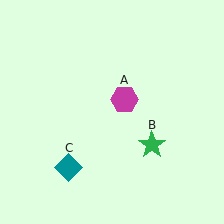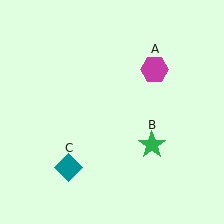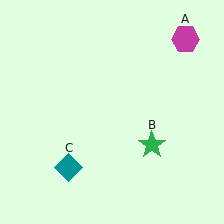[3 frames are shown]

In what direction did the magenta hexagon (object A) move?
The magenta hexagon (object A) moved up and to the right.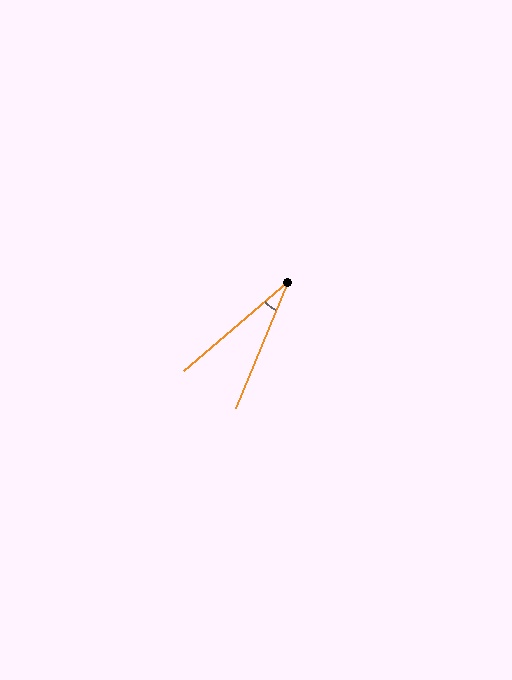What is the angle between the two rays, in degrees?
Approximately 27 degrees.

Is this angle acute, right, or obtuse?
It is acute.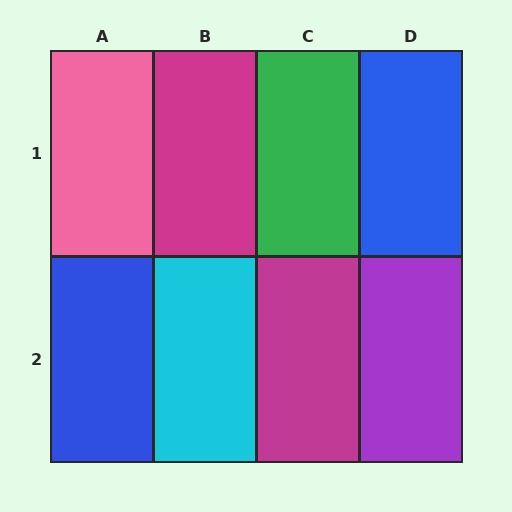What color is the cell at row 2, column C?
Magenta.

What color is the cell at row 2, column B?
Cyan.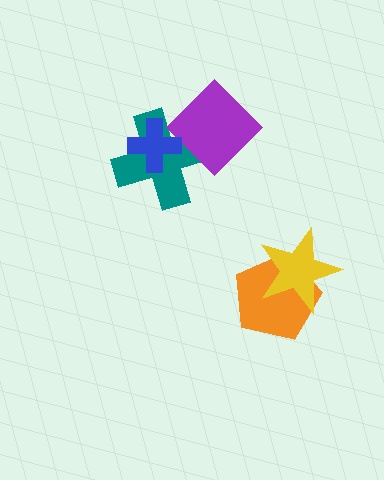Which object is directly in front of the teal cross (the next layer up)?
The purple diamond is directly in front of the teal cross.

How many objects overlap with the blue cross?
2 objects overlap with the blue cross.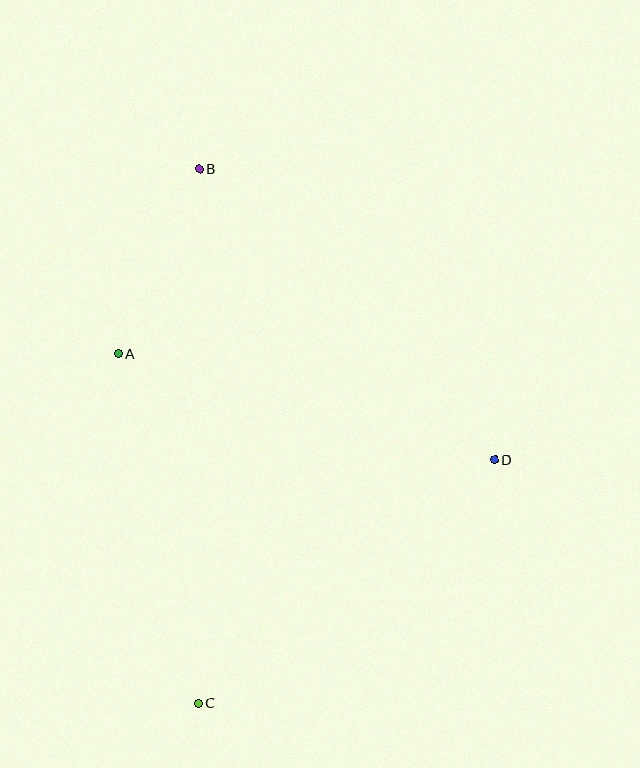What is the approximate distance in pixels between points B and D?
The distance between B and D is approximately 415 pixels.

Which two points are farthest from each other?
Points B and C are farthest from each other.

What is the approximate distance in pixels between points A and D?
The distance between A and D is approximately 391 pixels.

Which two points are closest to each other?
Points A and B are closest to each other.